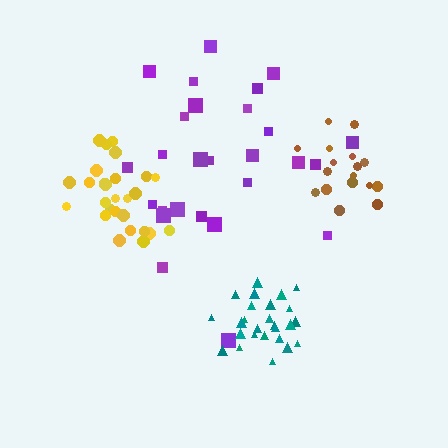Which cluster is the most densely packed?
Teal.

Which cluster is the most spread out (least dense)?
Purple.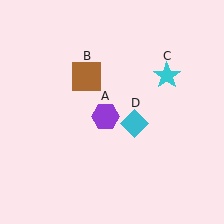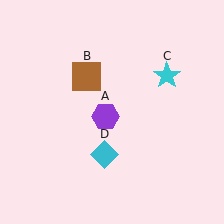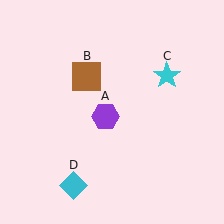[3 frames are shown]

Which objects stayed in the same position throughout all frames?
Purple hexagon (object A) and brown square (object B) and cyan star (object C) remained stationary.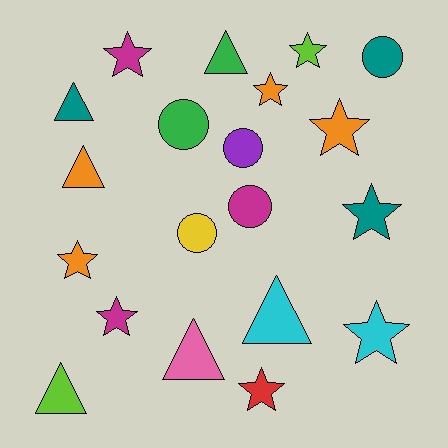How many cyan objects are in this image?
There are 2 cyan objects.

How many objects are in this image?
There are 20 objects.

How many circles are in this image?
There are 5 circles.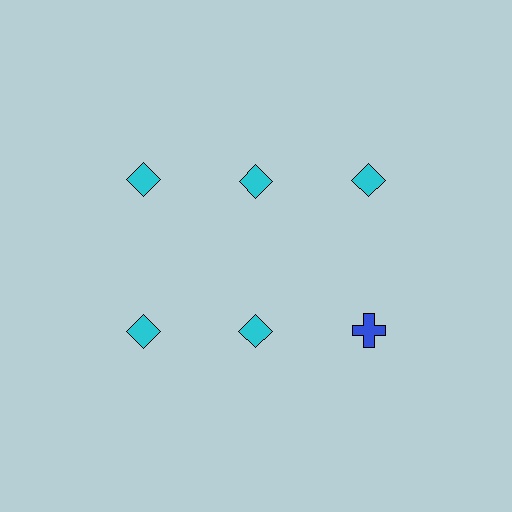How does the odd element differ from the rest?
It differs in both color (blue instead of cyan) and shape (cross instead of diamond).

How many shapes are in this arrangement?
There are 6 shapes arranged in a grid pattern.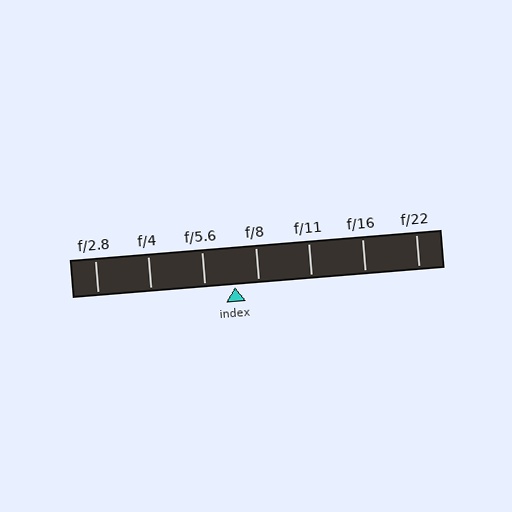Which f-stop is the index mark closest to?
The index mark is closest to f/8.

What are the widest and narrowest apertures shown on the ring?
The widest aperture shown is f/2.8 and the narrowest is f/22.